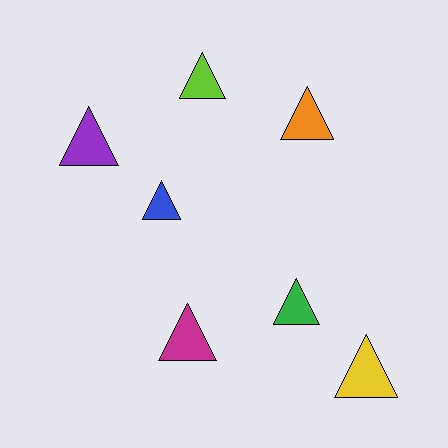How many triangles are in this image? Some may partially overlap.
There are 7 triangles.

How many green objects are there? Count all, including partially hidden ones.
There is 1 green object.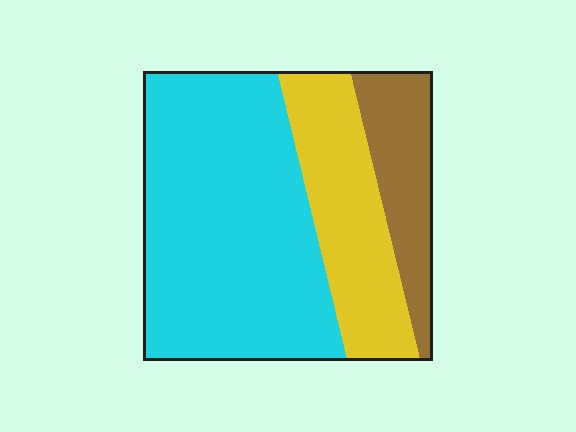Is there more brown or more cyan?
Cyan.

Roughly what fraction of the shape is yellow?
Yellow covers 25% of the shape.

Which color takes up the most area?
Cyan, at roughly 60%.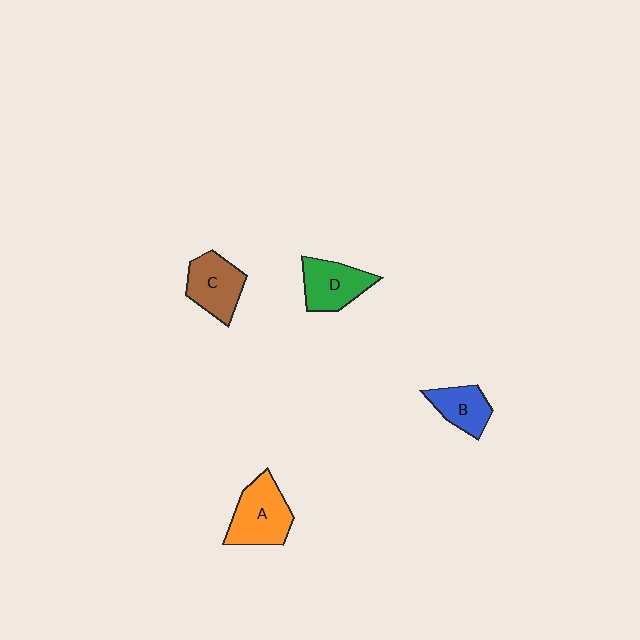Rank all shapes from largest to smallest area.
From largest to smallest: A (orange), C (brown), D (green), B (blue).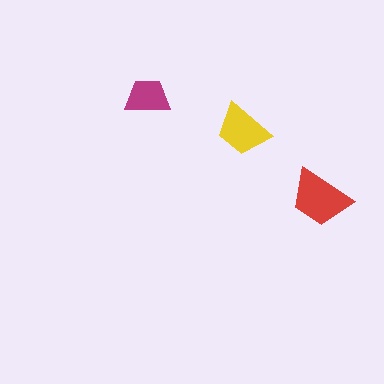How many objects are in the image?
There are 3 objects in the image.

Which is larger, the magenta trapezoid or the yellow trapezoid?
The yellow one.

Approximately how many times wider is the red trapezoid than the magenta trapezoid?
About 1.5 times wider.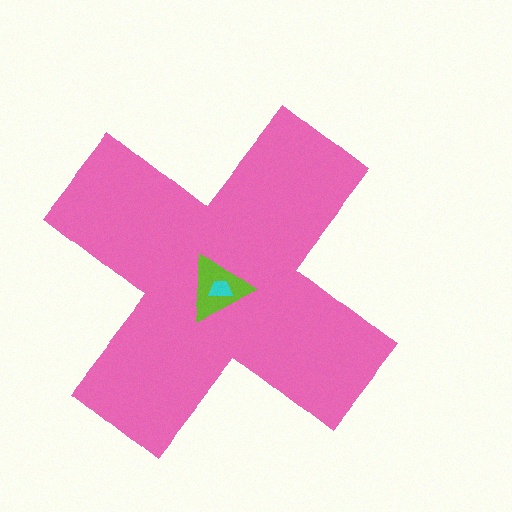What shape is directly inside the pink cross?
The lime triangle.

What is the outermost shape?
The pink cross.